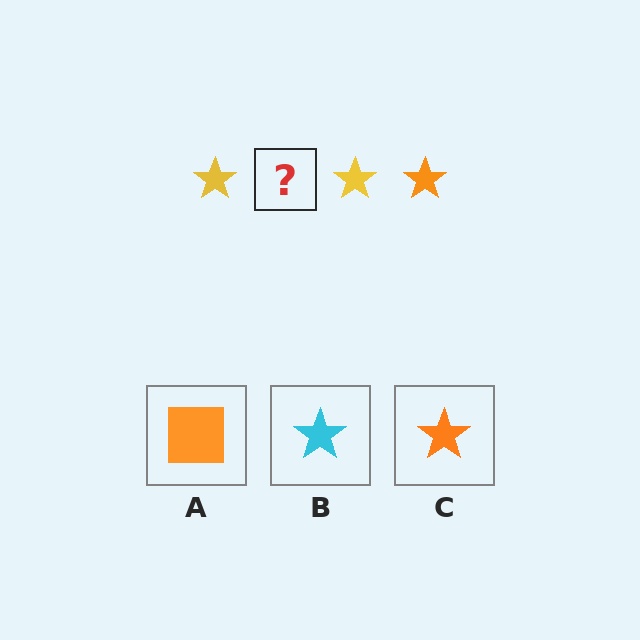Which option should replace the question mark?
Option C.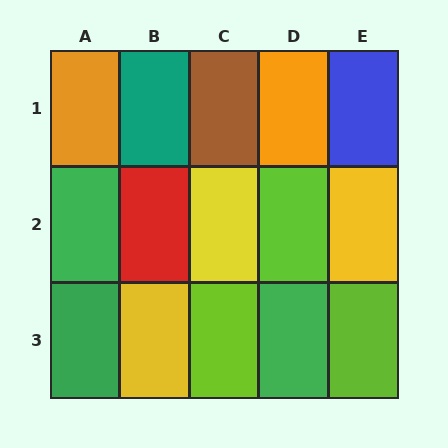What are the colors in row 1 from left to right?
Orange, teal, brown, orange, blue.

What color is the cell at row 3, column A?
Green.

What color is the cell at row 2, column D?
Lime.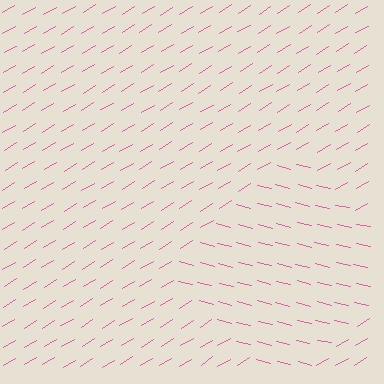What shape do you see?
I see a diamond.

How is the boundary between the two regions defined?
The boundary is defined purely by a change in line orientation (approximately 45 degrees difference). All lines are the same color and thickness.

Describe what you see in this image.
The image is filled with small pink line segments. A diamond region in the image has lines oriented differently from the surrounding lines, creating a visible texture boundary.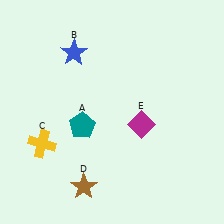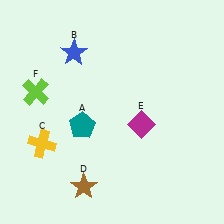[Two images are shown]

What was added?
A lime cross (F) was added in Image 2.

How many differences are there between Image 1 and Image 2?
There is 1 difference between the two images.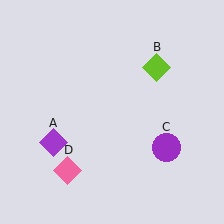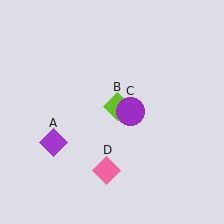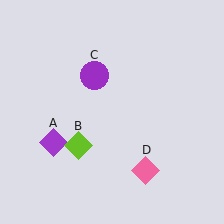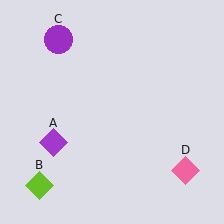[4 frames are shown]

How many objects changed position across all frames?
3 objects changed position: lime diamond (object B), purple circle (object C), pink diamond (object D).